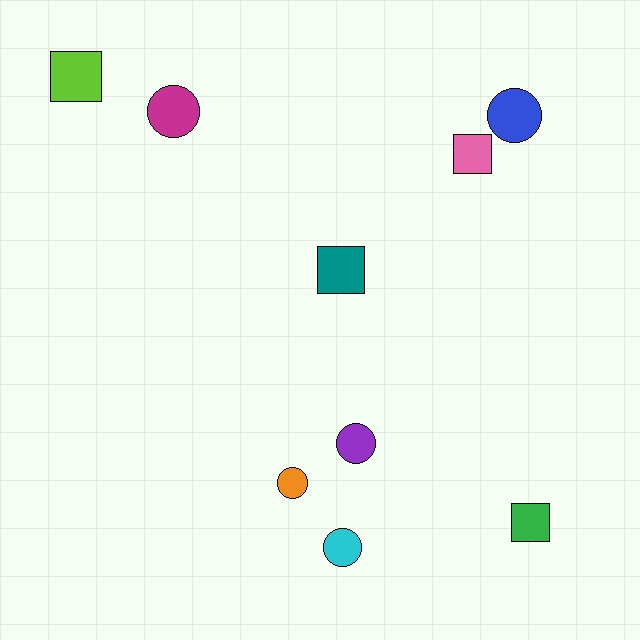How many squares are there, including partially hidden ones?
There are 4 squares.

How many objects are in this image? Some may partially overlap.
There are 9 objects.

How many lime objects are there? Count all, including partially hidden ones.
There is 1 lime object.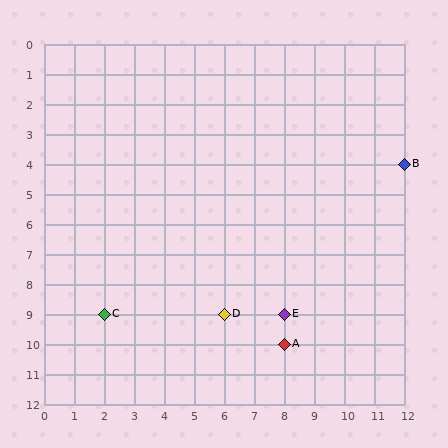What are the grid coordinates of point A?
Point A is at grid coordinates (8, 10).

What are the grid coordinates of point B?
Point B is at grid coordinates (12, 4).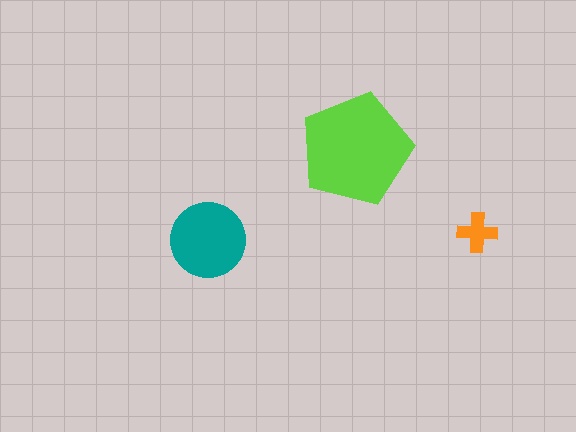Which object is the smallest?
The orange cross.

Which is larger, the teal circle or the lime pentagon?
The lime pentagon.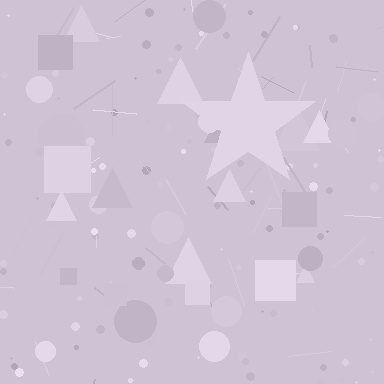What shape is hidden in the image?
A star is hidden in the image.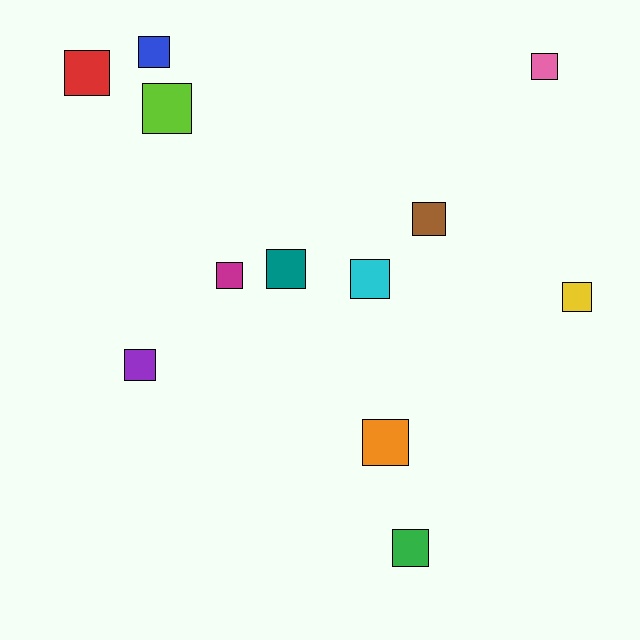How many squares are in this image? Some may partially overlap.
There are 12 squares.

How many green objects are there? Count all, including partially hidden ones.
There is 1 green object.